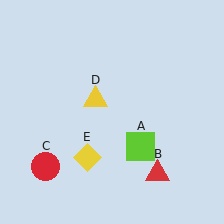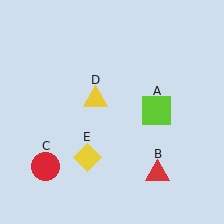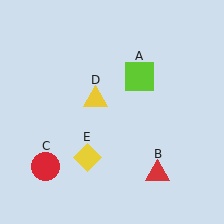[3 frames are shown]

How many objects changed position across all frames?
1 object changed position: lime square (object A).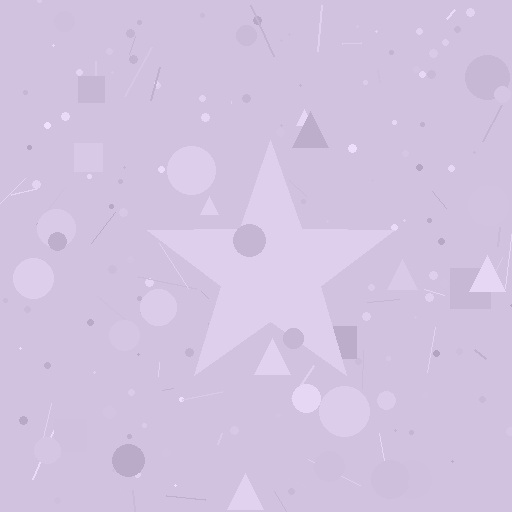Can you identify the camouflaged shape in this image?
The camouflaged shape is a star.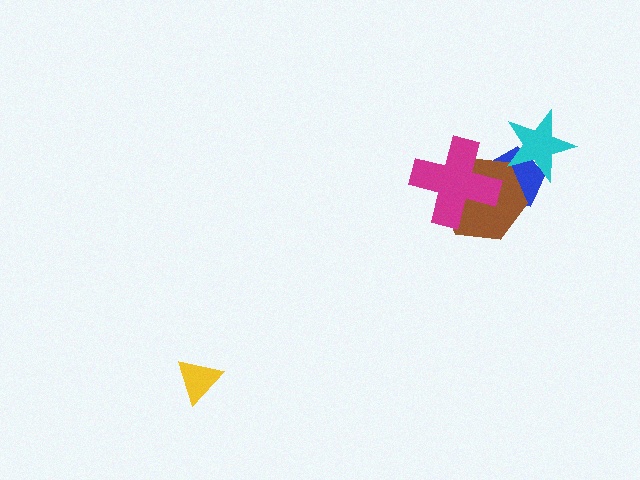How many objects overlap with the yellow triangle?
0 objects overlap with the yellow triangle.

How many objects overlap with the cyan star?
1 object overlaps with the cyan star.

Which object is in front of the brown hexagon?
The magenta cross is in front of the brown hexagon.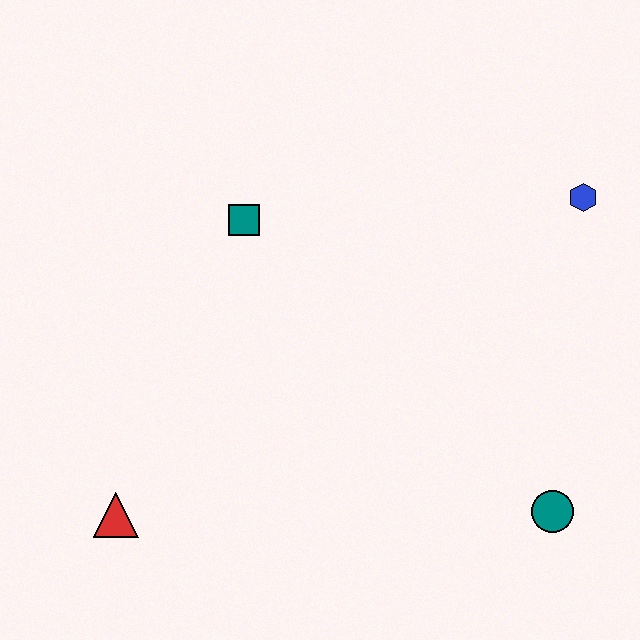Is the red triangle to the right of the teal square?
No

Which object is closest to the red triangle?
The teal square is closest to the red triangle.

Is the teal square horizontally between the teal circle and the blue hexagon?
No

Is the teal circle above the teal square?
No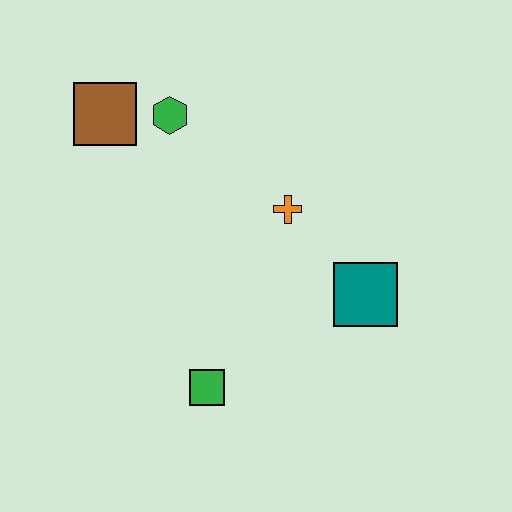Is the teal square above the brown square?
No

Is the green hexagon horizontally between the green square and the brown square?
Yes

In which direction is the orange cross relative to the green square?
The orange cross is above the green square.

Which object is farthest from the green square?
The brown square is farthest from the green square.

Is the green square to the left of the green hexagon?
No